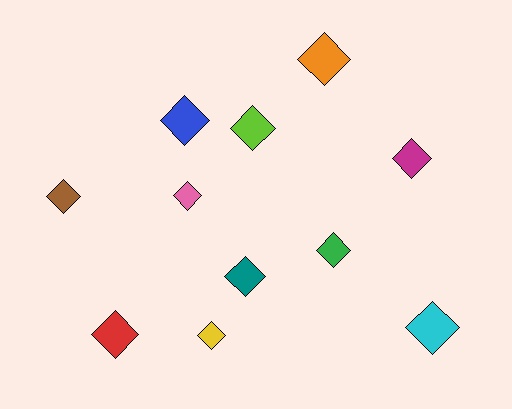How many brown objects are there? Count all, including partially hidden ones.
There is 1 brown object.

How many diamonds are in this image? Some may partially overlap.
There are 11 diamonds.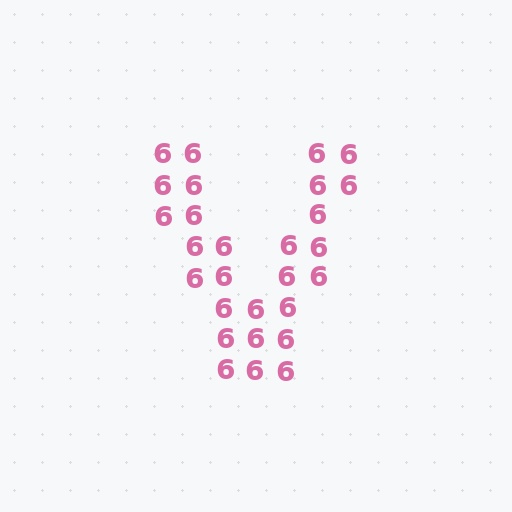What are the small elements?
The small elements are digit 6's.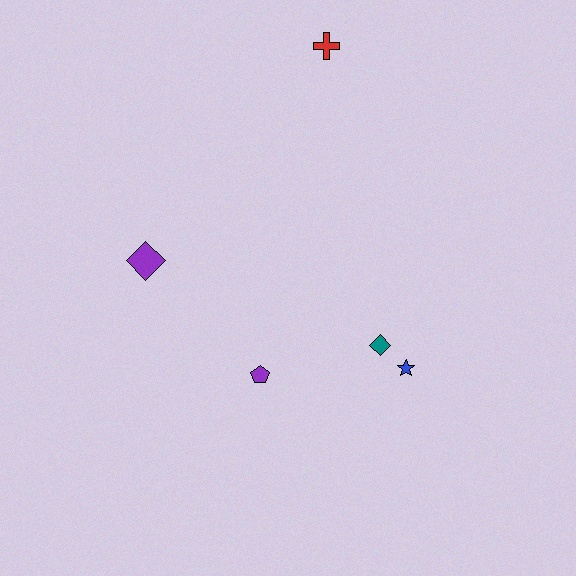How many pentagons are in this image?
There is 1 pentagon.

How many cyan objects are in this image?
There are no cyan objects.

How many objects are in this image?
There are 5 objects.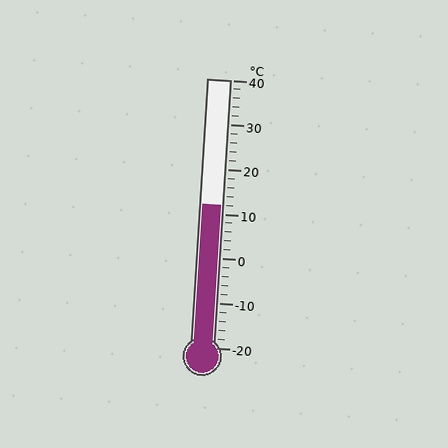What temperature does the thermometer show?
The thermometer shows approximately 12°C.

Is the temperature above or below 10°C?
The temperature is above 10°C.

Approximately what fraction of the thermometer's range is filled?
The thermometer is filled to approximately 55% of its range.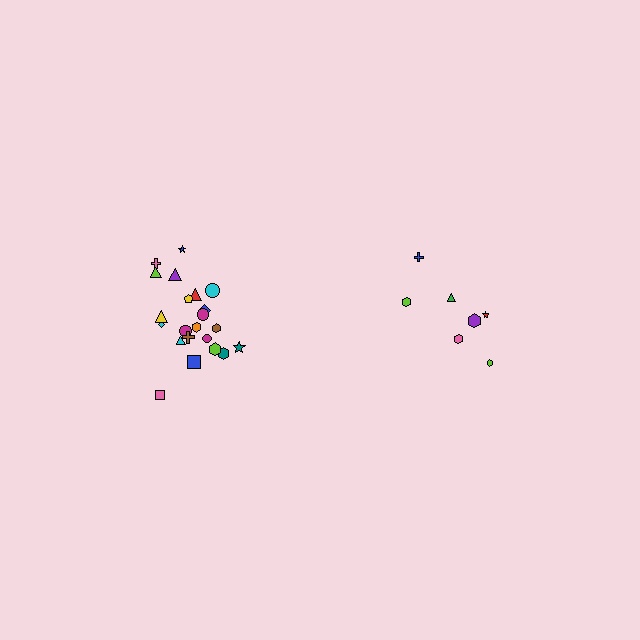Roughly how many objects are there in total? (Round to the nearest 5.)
Roughly 30 objects in total.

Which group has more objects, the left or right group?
The left group.